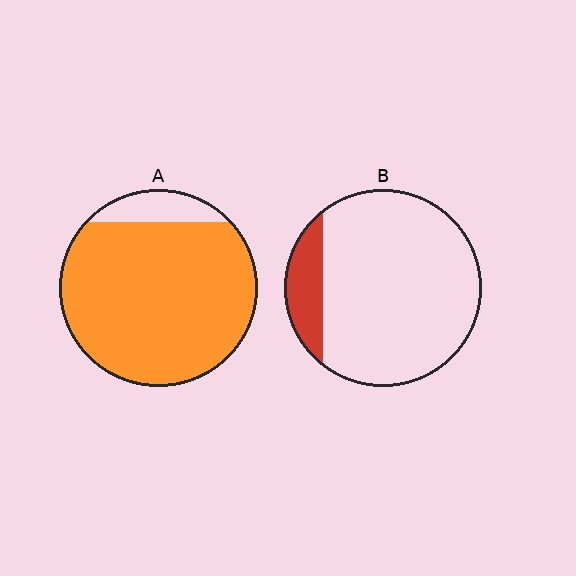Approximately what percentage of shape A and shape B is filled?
A is approximately 90% and B is approximately 15%.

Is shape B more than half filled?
No.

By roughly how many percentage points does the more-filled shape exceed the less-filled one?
By roughly 75 percentage points (A over B).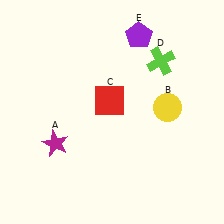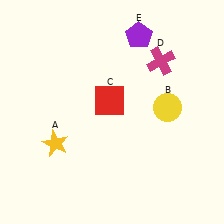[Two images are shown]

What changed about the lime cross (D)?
In Image 1, D is lime. In Image 2, it changed to magenta.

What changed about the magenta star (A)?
In Image 1, A is magenta. In Image 2, it changed to yellow.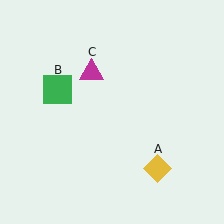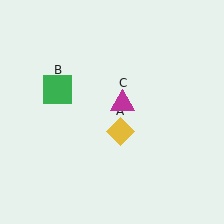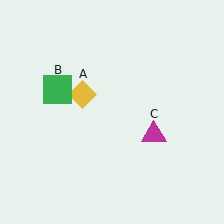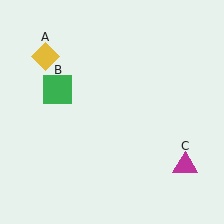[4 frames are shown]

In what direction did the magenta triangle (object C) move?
The magenta triangle (object C) moved down and to the right.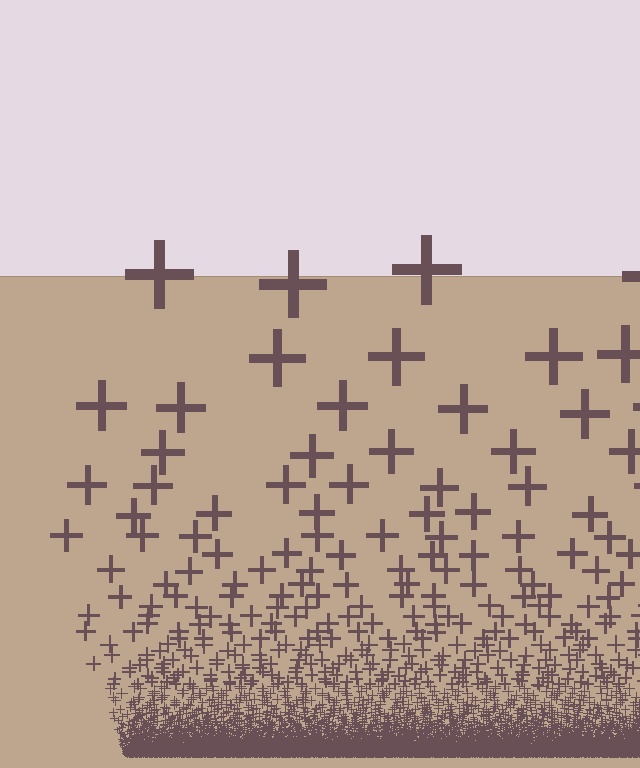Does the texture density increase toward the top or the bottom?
Density increases toward the bottom.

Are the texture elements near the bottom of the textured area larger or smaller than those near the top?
Smaller. The gradient is inverted — elements near the bottom are smaller and denser.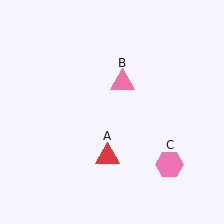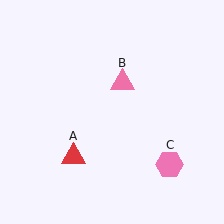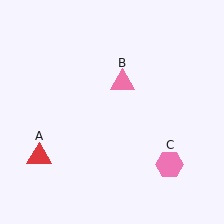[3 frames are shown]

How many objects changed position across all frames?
1 object changed position: red triangle (object A).